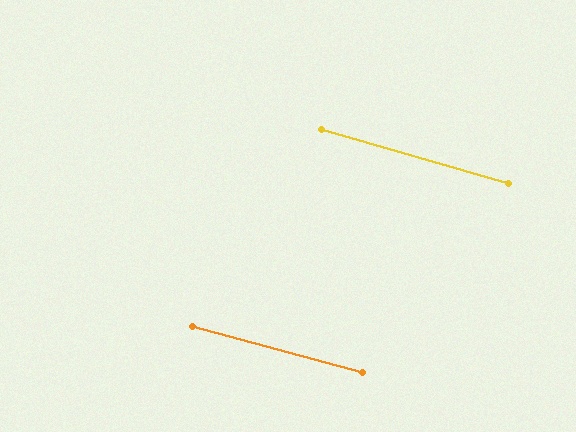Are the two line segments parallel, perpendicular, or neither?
Parallel — their directions differ by only 0.8°.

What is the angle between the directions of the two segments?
Approximately 1 degree.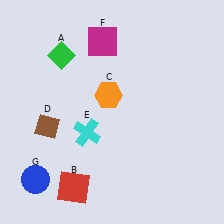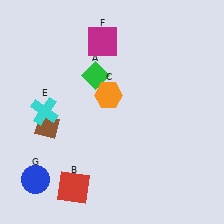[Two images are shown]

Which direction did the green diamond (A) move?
The green diamond (A) moved right.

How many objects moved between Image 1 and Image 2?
2 objects moved between the two images.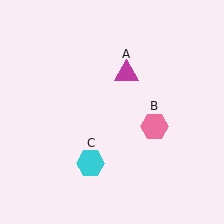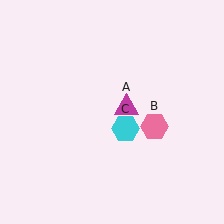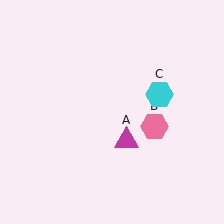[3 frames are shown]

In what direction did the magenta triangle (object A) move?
The magenta triangle (object A) moved down.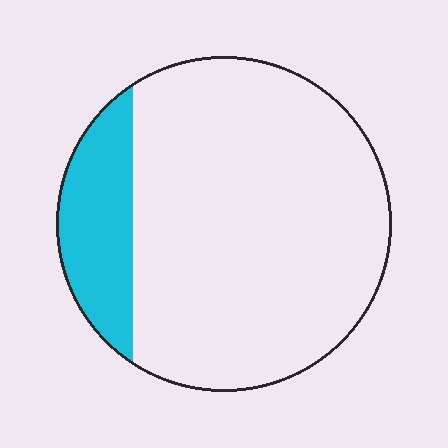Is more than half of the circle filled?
No.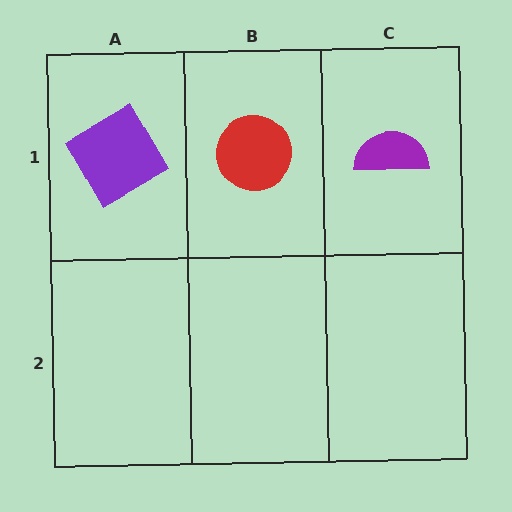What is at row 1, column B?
A red circle.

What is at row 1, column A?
A purple diamond.